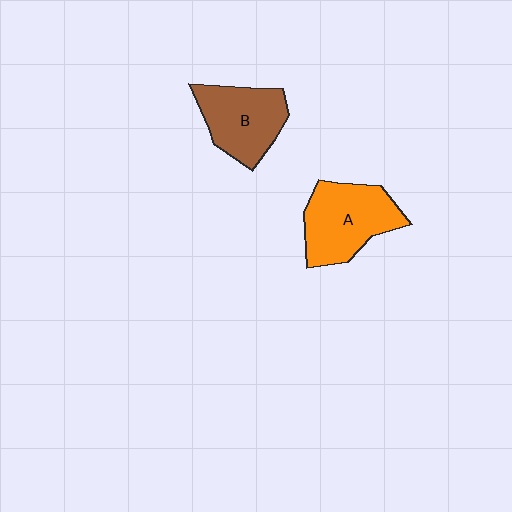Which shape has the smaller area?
Shape B (brown).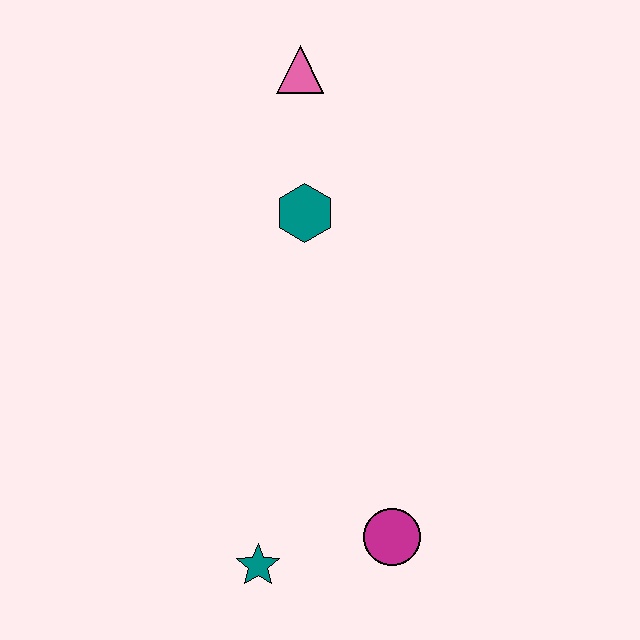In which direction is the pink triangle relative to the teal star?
The pink triangle is above the teal star.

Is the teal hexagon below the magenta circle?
No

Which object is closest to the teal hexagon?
The pink triangle is closest to the teal hexagon.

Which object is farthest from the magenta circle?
The pink triangle is farthest from the magenta circle.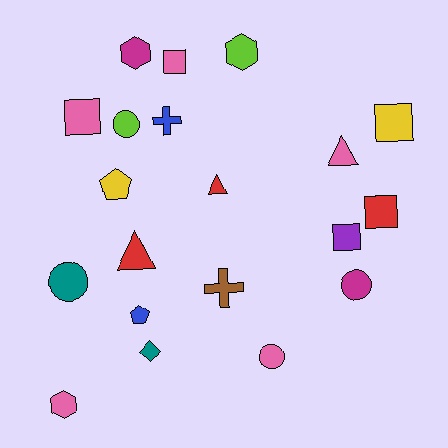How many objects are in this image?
There are 20 objects.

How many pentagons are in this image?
There are 2 pentagons.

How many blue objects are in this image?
There are 2 blue objects.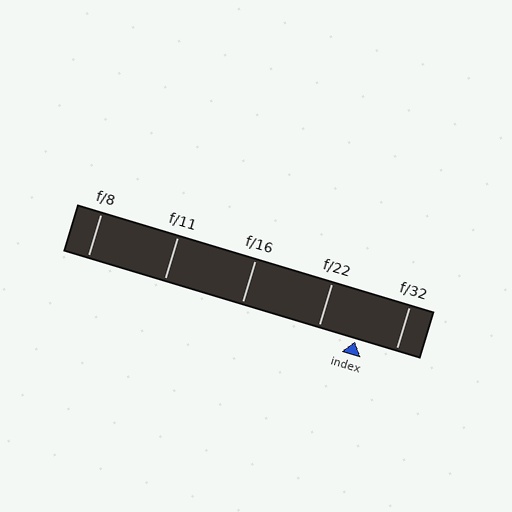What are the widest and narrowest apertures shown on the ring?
The widest aperture shown is f/8 and the narrowest is f/32.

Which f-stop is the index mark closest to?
The index mark is closest to f/22.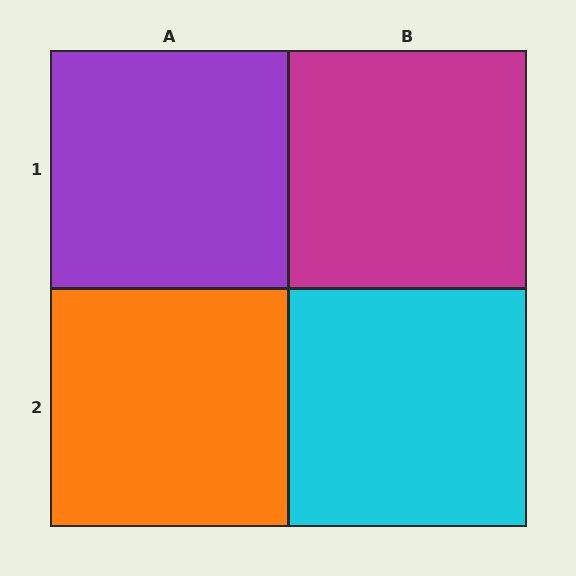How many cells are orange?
1 cell is orange.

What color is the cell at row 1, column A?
Purple.